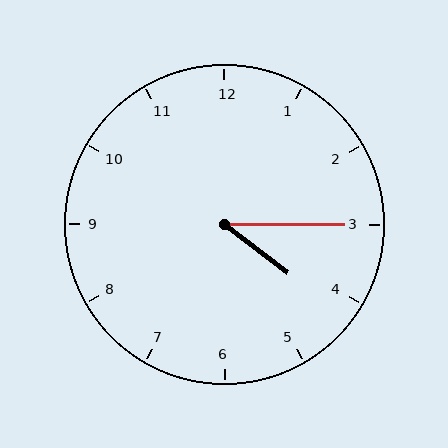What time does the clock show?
4:15.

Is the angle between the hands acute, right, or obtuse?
It is acute.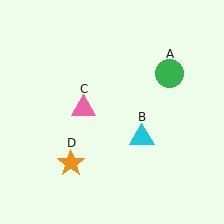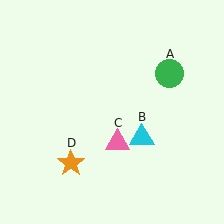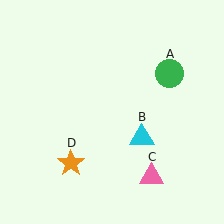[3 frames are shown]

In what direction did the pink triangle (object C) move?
The pink triangle (object C) moved down and to the right.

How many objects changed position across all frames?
1 object changed position: pink triangle (object C).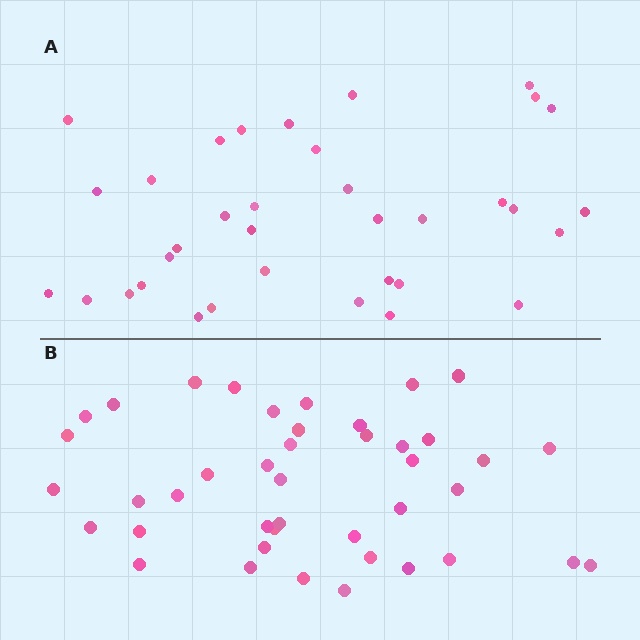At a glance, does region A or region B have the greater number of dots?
Region B (the bottom region) has more dots.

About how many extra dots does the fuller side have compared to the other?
Region B has roughly 8 or so more dots than region A.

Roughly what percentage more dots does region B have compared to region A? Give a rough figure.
About 20% more.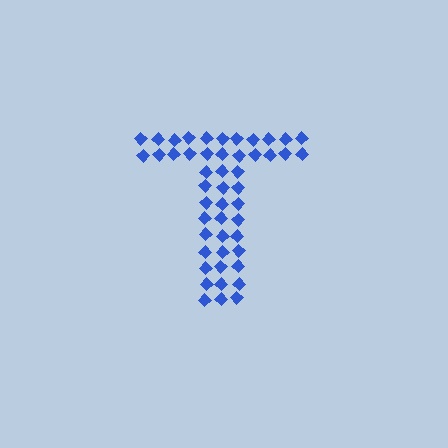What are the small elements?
The small elements are diamonds.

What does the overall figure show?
The overall figure shows the letter T.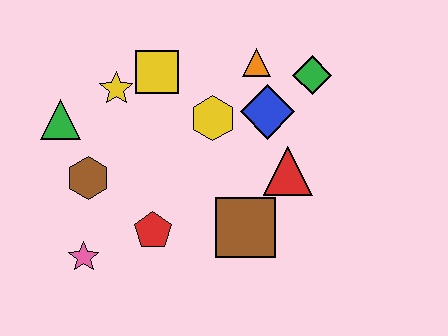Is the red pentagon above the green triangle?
No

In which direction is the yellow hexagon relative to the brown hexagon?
The yellow hexagon is to the right of the brown hexagon.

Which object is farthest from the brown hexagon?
The green diamond is farthest from the brown hexagon.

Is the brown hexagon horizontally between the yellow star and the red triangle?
No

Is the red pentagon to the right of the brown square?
No